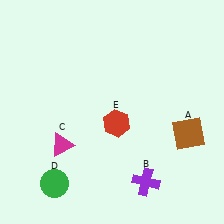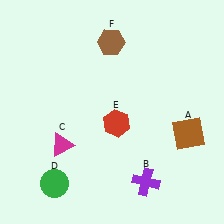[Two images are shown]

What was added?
A brown hexagon (F) was added in Image 2.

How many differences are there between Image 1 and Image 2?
There is 1 difference between the two images.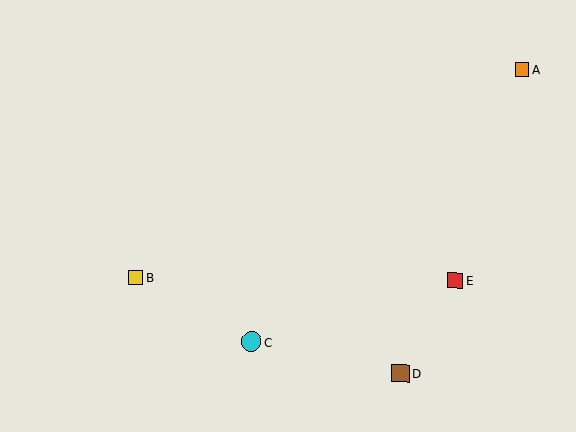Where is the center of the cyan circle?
The center of the cyan circle is at (251, 342).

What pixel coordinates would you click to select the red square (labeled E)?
Click at (455, 281) to select the red square E.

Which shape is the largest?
The cyan circle (labeled C) is the largest.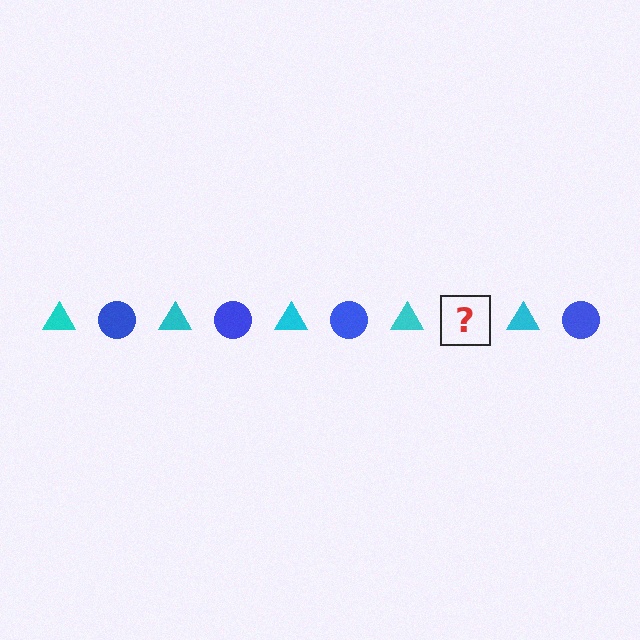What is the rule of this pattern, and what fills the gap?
The rule is that the pattern alternates between cyan triangle and blue circle. The gap should be filled with a blue circle.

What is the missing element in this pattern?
The missing element is a blue circle.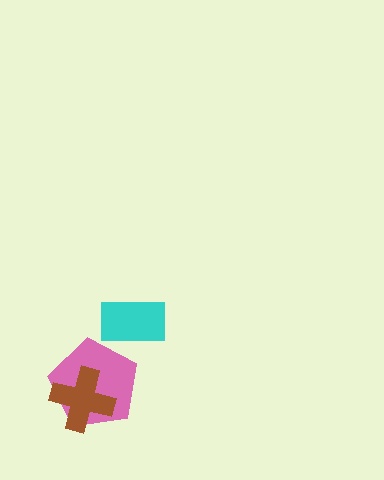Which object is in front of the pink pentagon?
The brown cross is in front of the pink pentagon.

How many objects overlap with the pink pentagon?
1 object overlaps with the pink pentagon.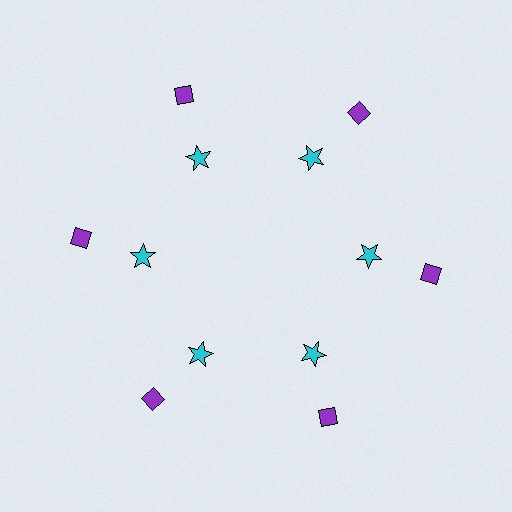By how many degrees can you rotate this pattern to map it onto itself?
The pattern maps onto itself every 60 degrees of rotation.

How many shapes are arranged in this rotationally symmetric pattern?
There are 12 shapes, arranged in 6 groups of 2.